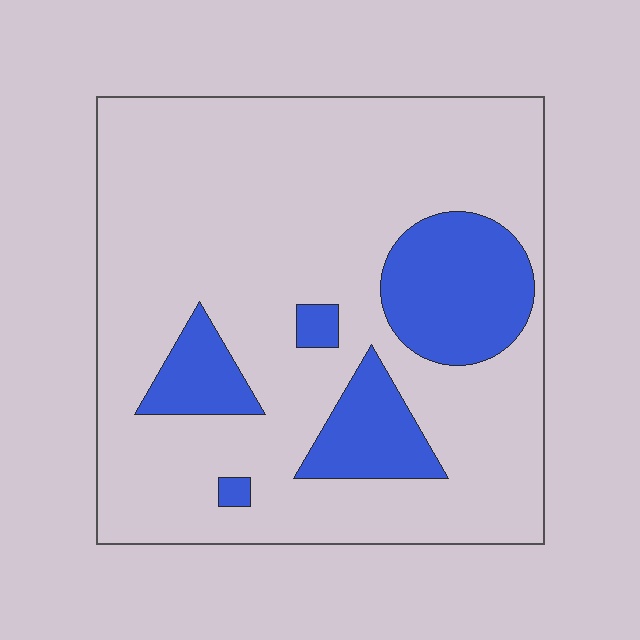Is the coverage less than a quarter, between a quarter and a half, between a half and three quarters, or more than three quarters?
Less than a quarter.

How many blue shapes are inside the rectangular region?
5.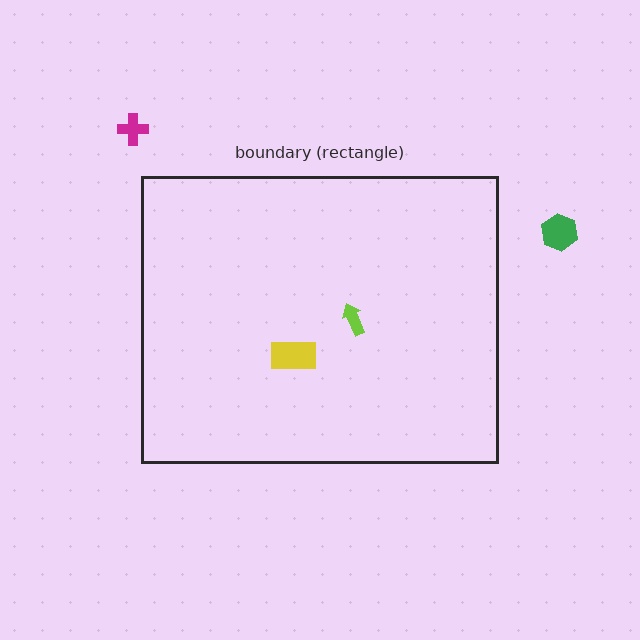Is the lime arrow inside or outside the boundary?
Inside.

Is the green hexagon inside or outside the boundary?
Outside.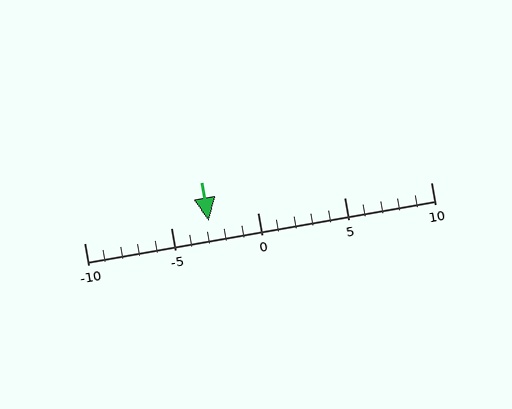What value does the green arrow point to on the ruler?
The green arrow points to approximately -3.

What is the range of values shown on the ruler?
The ruler shows values from -10 to 10.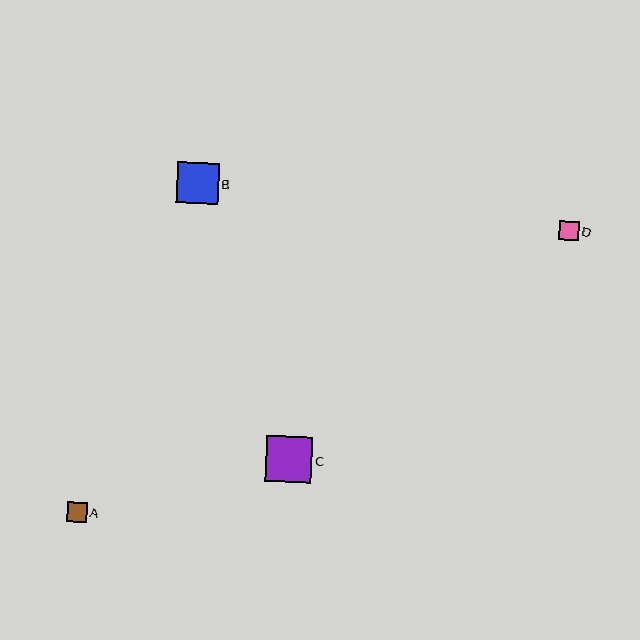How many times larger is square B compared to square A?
Square B is approximately 2.1 times the size of square A.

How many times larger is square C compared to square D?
Square C is approximately 2.4 times the size of square D.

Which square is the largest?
Square C is the largest with a size of approximately 47 pixels.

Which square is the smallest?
Square D is the smallest with a size of approximately 19 pixels.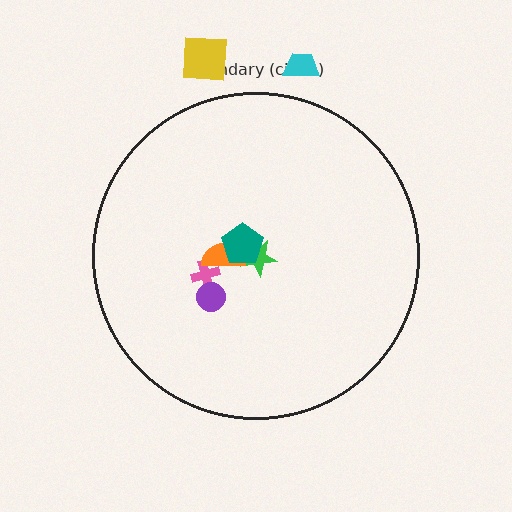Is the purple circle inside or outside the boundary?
Inside.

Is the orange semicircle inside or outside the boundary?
Inside.